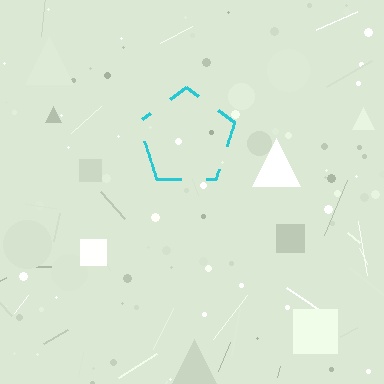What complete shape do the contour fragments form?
The contour fragments form a pentagon.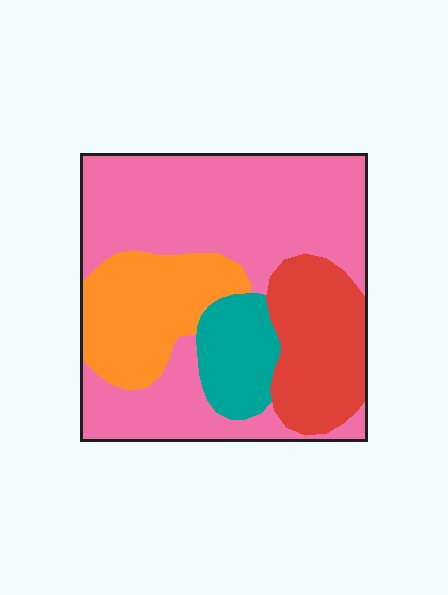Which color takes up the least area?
Teal, at roughly 10%.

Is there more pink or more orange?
Pink.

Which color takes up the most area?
Pink, at roughly 55%.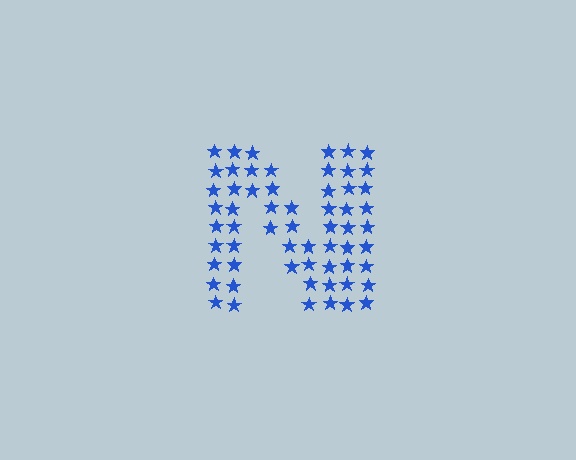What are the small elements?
The small elements are stars.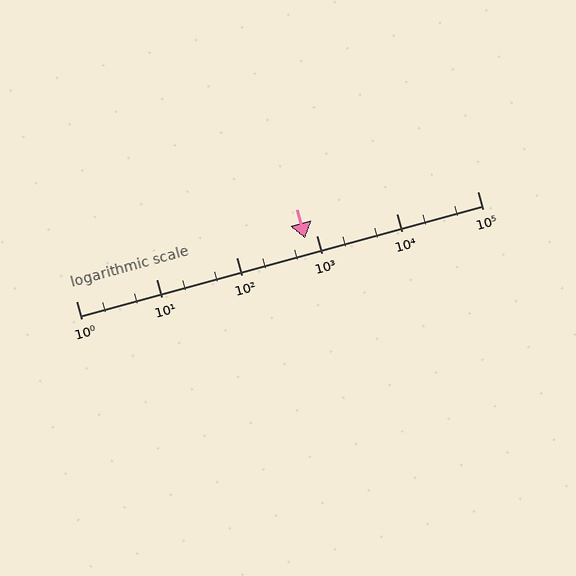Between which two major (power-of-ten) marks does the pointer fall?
The pointer is between 100 and 1000.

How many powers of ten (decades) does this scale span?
The scale spans 5 decades, from 1 to 100000.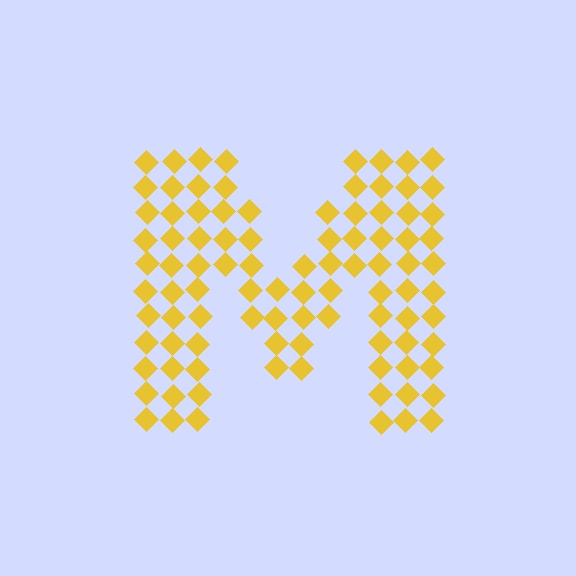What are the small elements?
The small elements are diamonds.